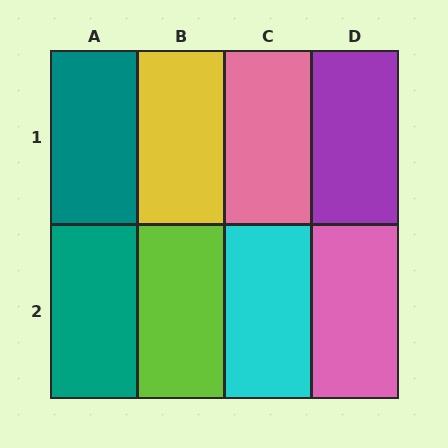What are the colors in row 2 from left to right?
Teal, lime, cyan, pink.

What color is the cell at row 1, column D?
Purple.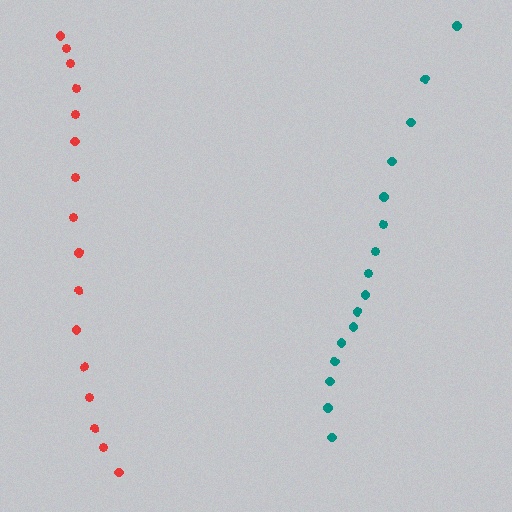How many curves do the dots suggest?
There are 2 distinct paths.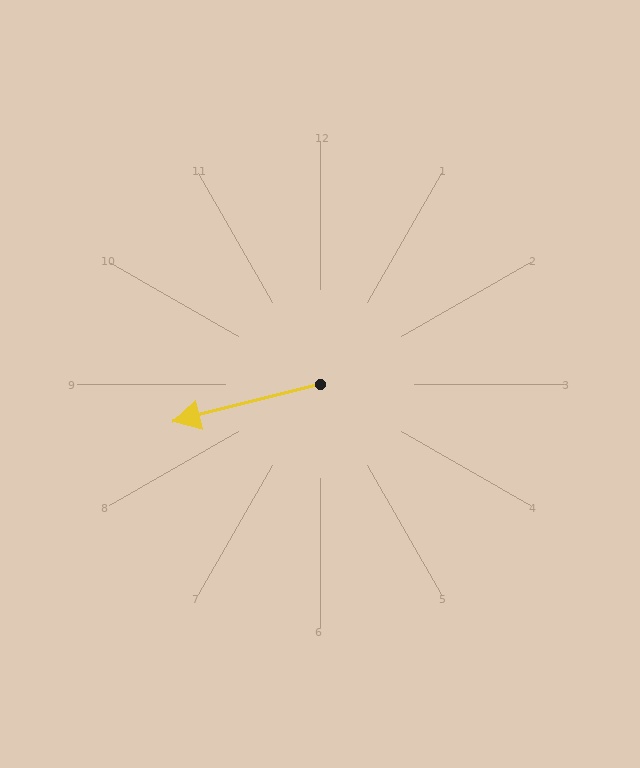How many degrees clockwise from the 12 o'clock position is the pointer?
Approximately 256 degrees.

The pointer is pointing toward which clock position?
Roughly 9 o'clock.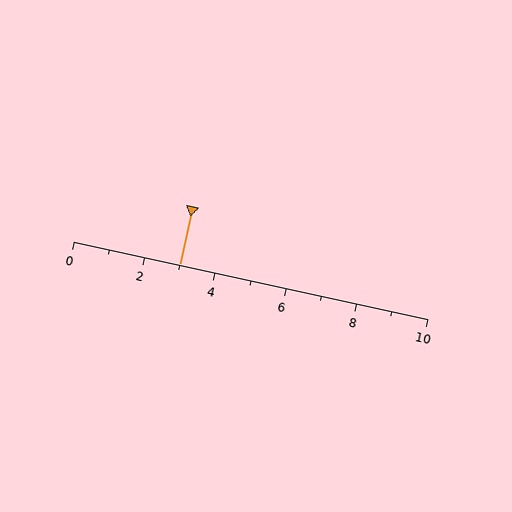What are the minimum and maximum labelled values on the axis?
The axis runs from 0 to 10.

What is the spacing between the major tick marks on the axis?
The major ticks are spaced 2 apart.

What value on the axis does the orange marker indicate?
The marker indicates approximately 3.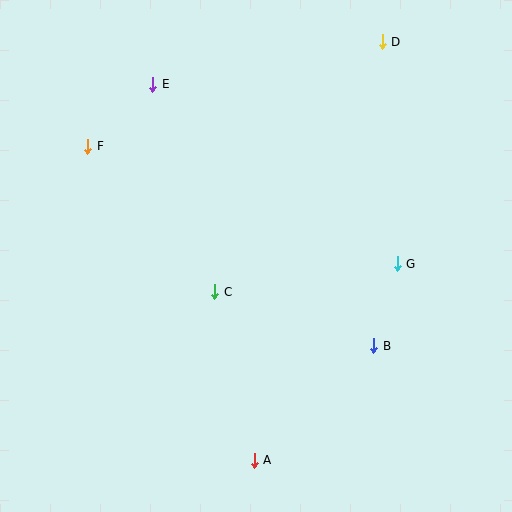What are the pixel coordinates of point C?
Point C is at (215, 292).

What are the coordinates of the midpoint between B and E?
The midpoint between B and E is at (263, 215).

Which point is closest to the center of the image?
Point C at (215, 292) is closest to the center.